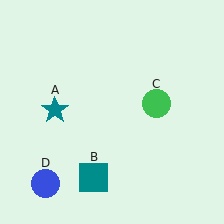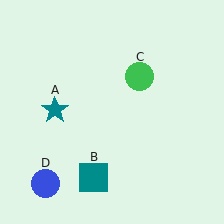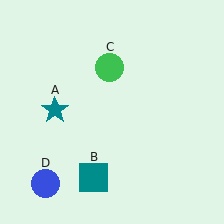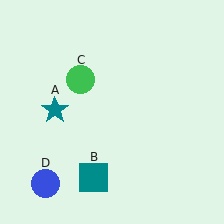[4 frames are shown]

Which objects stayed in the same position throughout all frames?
Teal star (object A) and teal square (object B) and blue circle (object D) remained stationary.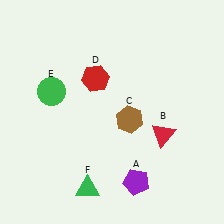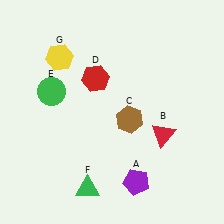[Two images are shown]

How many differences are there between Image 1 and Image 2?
There is 1 difference between the two images.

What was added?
A yellow hexagon (G) was added in Image 2.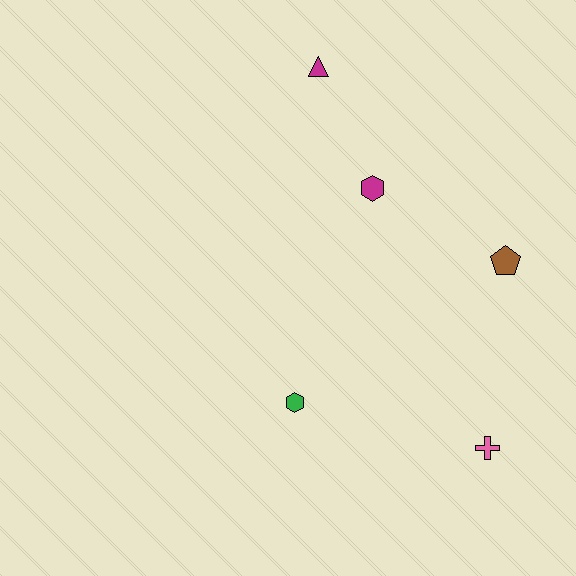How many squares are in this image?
There are no squares.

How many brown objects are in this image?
There is 1 brown object.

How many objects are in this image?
There are 5 objects.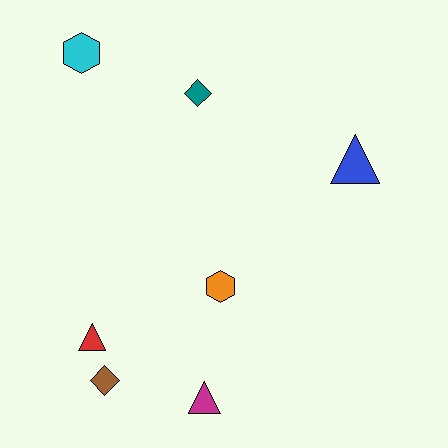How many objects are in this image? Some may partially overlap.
There are 7 objects.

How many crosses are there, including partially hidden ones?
There are no crosses.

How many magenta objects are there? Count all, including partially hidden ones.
There is 1 magenta object.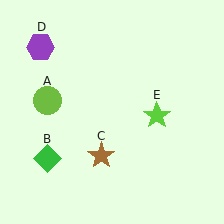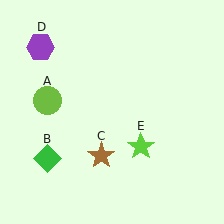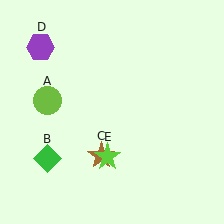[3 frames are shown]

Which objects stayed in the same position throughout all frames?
Lime circle (object A) and green diamond (object B) and brown star (object C) and purple hexagon (object D) remained stationary.